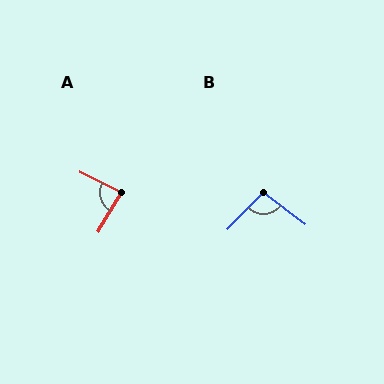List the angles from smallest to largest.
A (85°), B (97°).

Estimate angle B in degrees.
Approximately 97 degrees.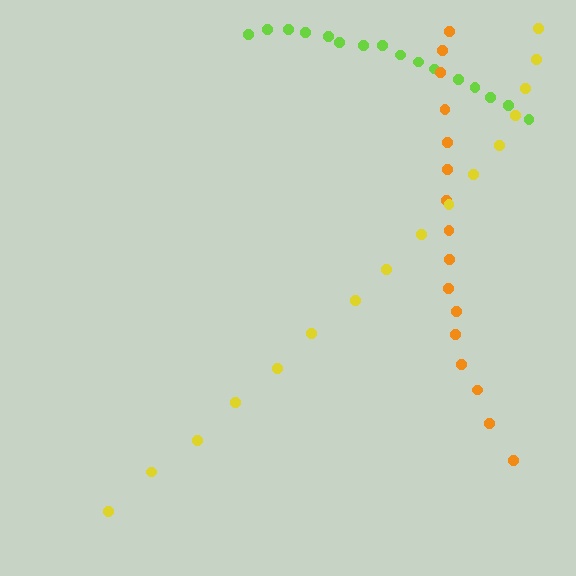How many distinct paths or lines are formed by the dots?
There are 3 distinct paths.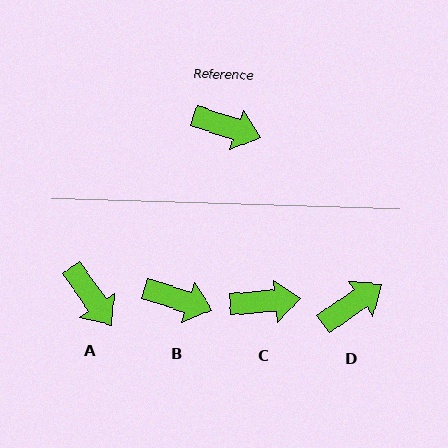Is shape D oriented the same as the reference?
No, it is off by about 53 degrees.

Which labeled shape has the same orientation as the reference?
B.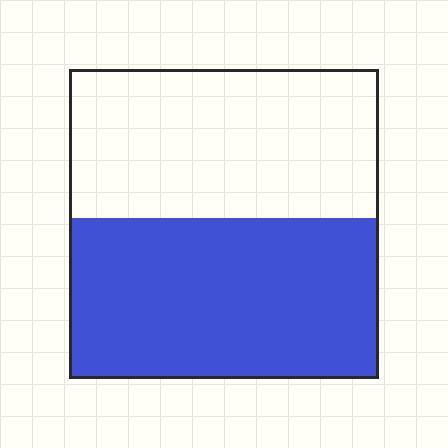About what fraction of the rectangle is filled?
About one half (1/2).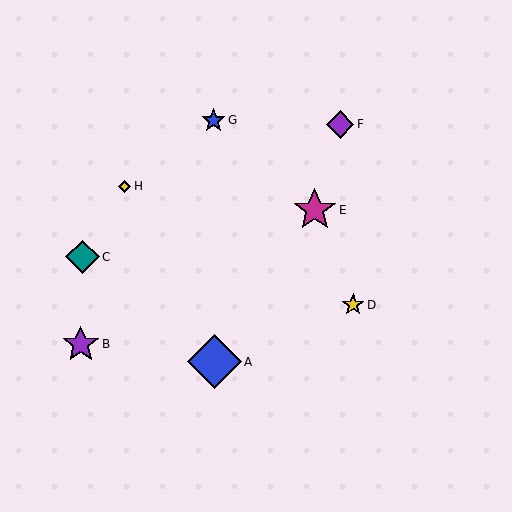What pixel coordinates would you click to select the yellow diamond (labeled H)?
Click at (124, 186) to select the yellow diamond H.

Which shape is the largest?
The blue diamond (labeled A) is the largest.